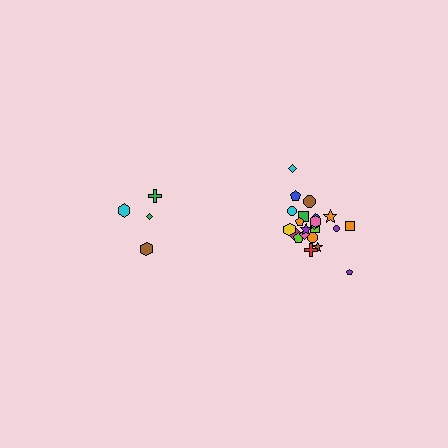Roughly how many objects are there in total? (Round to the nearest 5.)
Roughly 25 objects in total.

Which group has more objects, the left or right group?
The right group.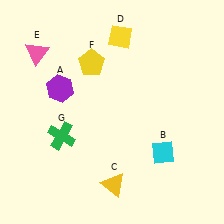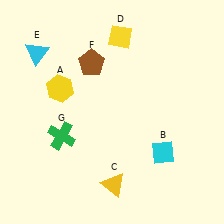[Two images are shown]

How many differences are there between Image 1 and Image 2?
There are 3 differences between the two images.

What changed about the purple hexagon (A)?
In Image 1, A is purple. In Image 2, it changed to yellow.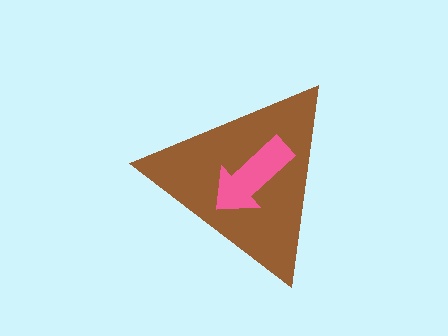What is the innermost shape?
The pink arrow.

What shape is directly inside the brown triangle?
The pink arrow.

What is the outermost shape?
The brown triangle.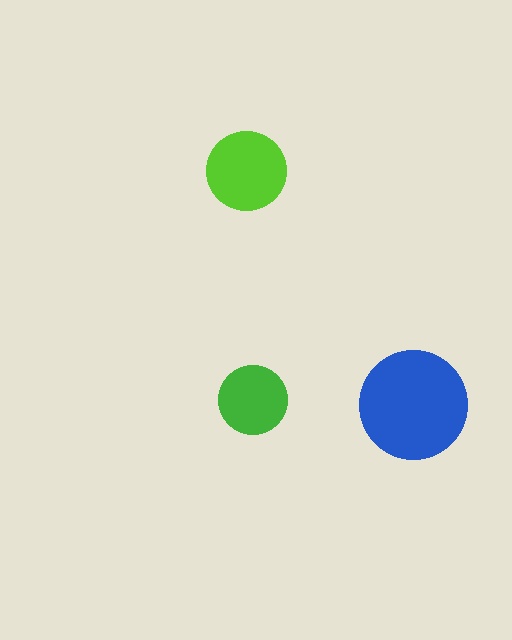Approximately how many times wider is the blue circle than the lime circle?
About 1.5 times wider.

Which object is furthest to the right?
The blue circle is rightmost.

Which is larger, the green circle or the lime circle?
The lime one.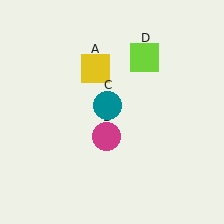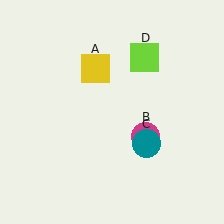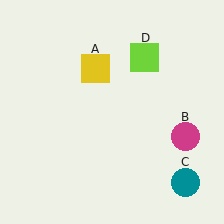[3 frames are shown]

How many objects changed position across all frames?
2 objects changed position: magenta circle (object B), teal circle (object C).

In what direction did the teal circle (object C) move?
The teal circle (object C) moved down and to the right.